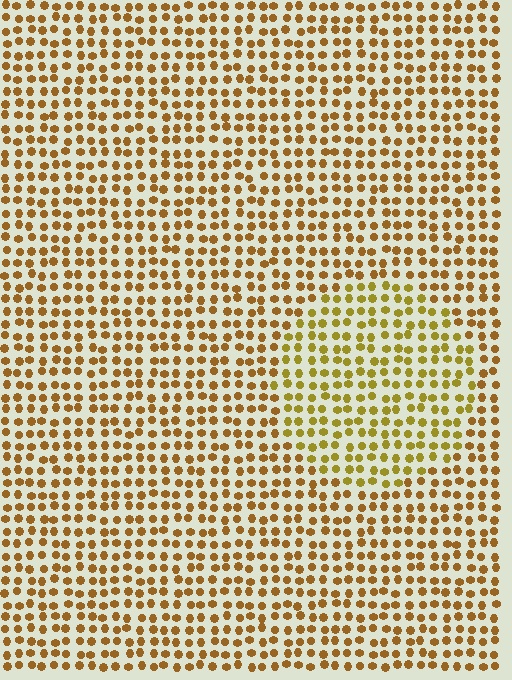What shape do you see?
I see a circle.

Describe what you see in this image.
The image is filled with small brown elements in a uniform arrangement. A circle-shaped region is visible where the elements are tinted to a slightly different hue, forming a subtle color boundary.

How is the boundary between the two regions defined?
The boundary is defined purely by a slight shift in hue (about 22 degrees). Spacing, size, and orientation are identical on both sides.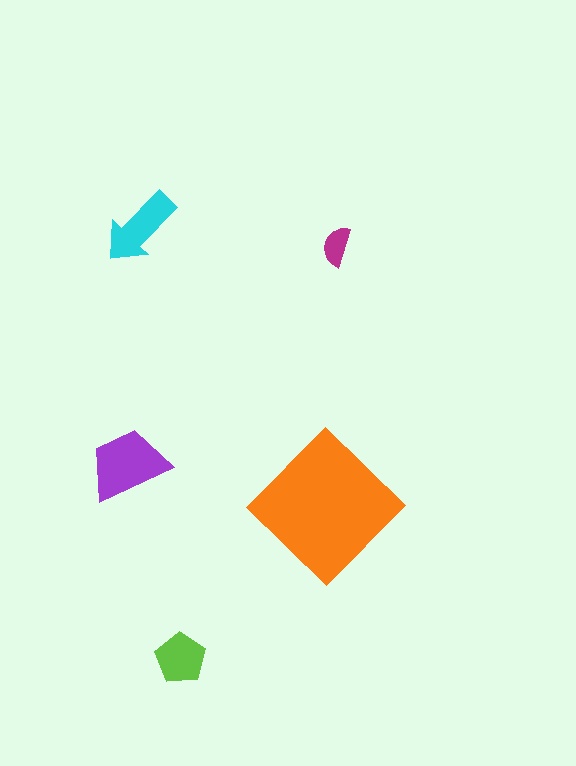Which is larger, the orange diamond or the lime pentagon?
The orange diamond.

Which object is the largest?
The orange diamond.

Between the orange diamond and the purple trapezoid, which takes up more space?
The orange diamond.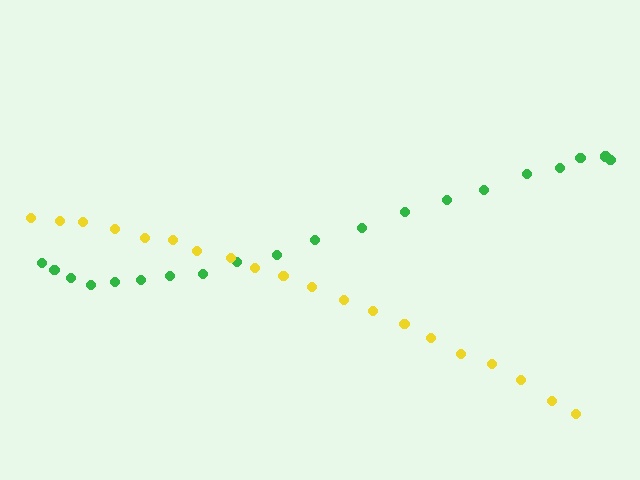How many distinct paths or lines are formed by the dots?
There are 2 distinct paths.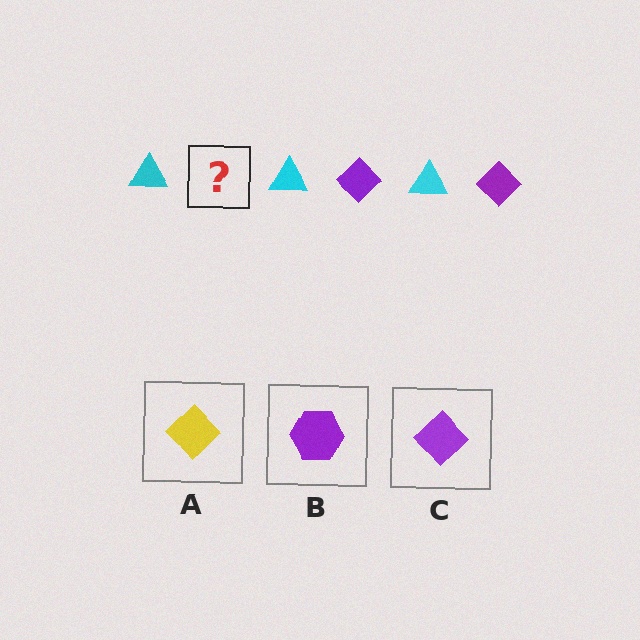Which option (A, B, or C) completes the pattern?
C.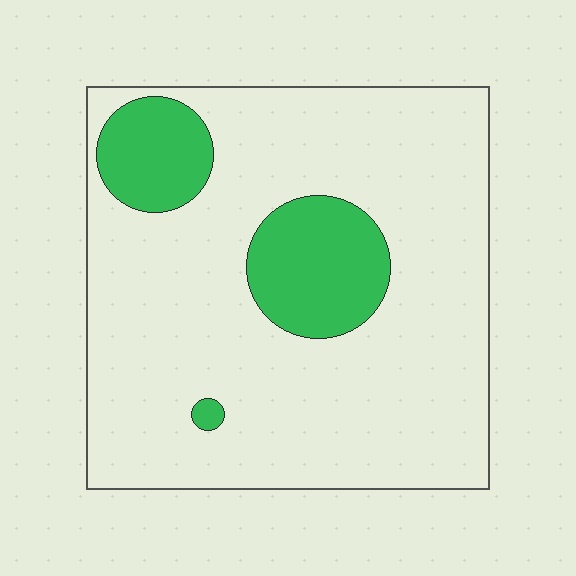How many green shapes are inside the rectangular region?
3.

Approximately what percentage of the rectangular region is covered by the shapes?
Approximately 15%.